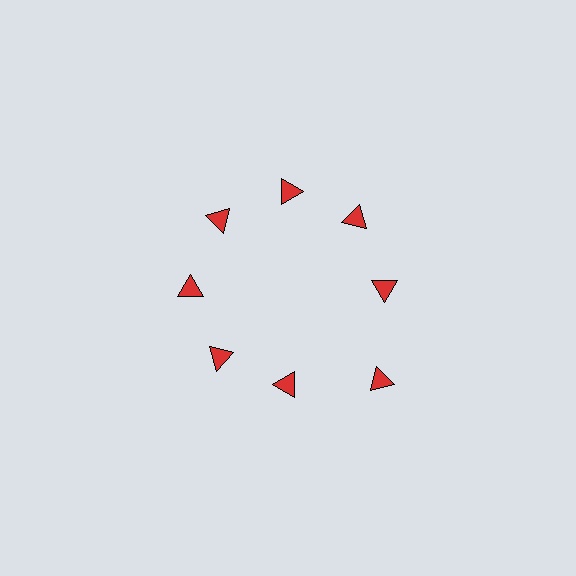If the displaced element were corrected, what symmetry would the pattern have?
It would have 8-fold rotational symmetry — the pattern would map onto itself every 45 degrees.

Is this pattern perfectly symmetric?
No. The 8 red triangles are arranged in a ring, but one element near the 4 o'clock position is pushed outward from the center, breaking the 8-fold rotational symmetry.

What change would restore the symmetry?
The symmetry would be restored by moving it inward, back onto the ring so that all 8 triangles sit at equal angles and equal distance from the center.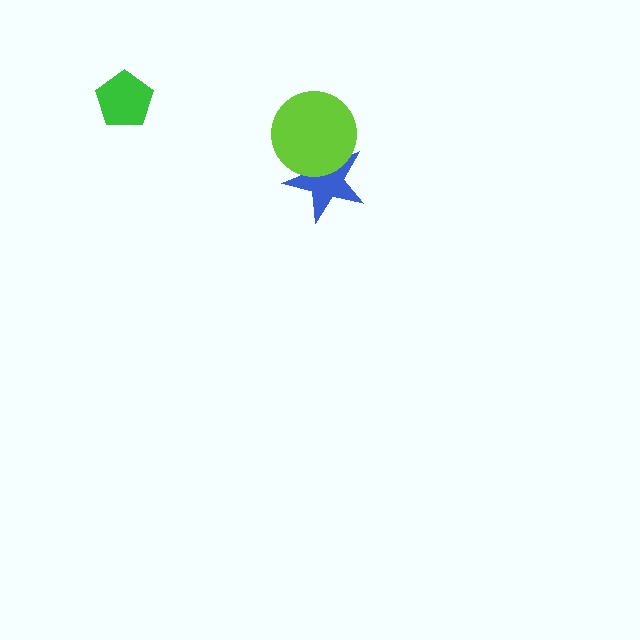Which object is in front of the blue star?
The lime circle is in front of the blue star.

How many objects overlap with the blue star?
1 object overlaps with the blue star.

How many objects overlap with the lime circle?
1 object overlaps with the lime circle.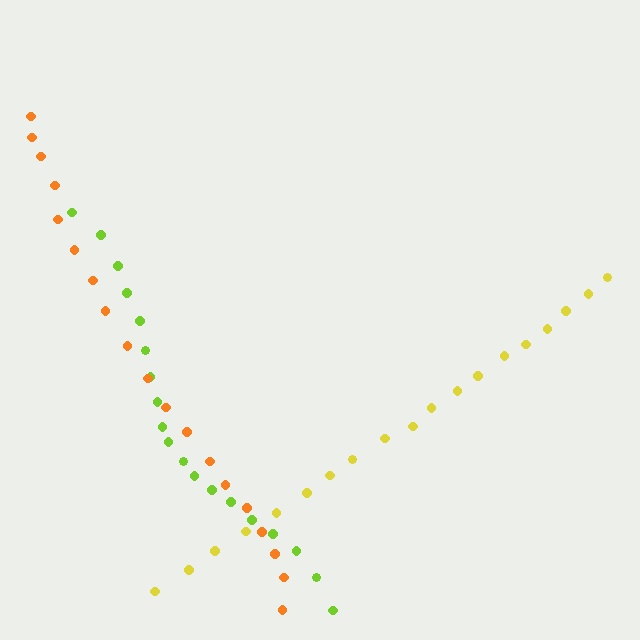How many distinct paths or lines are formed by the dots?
There are 3 distinct paths.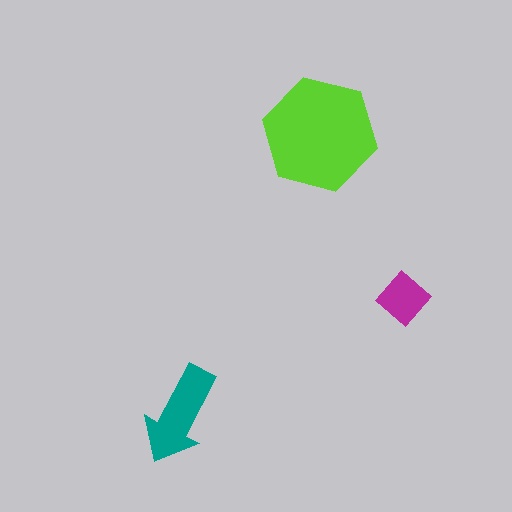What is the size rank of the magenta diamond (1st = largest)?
3rd.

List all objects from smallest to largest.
The magenta diamond, the teal arrow, the lime hexagon.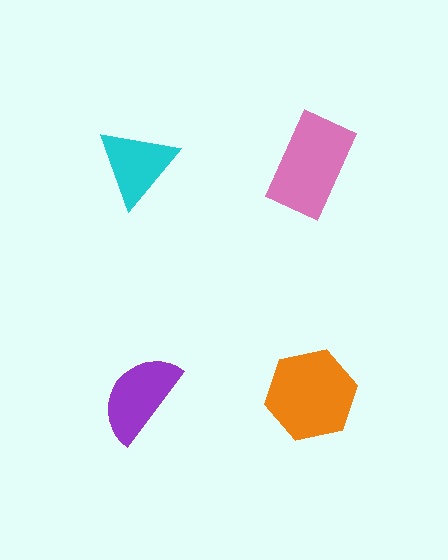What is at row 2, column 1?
A purple semicircle.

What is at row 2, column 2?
An orange hexagon.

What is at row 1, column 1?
A cyan triangle.